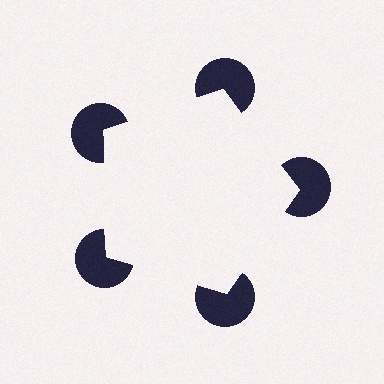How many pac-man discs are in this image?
There are 5 — one at each vertex of the illusory pentagon.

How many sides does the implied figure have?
5 sides.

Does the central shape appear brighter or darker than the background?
It typically appears slightly brighter than the background, even though no actual brightness change is drawn.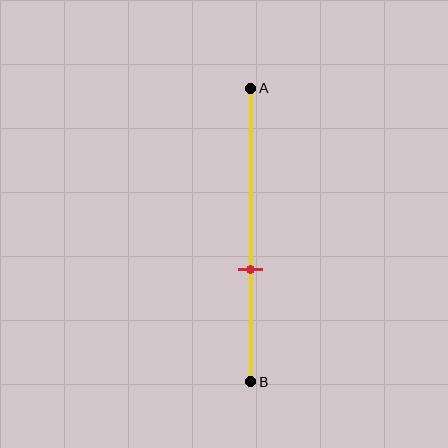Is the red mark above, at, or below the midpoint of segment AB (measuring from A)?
The red mark is below the midpoint of segment AB.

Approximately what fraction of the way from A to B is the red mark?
The red mark is approximately 60% of the way from A to B.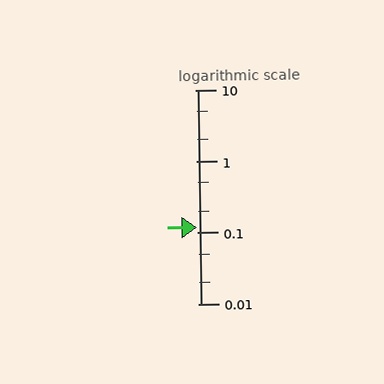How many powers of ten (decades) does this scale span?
The scale spans 3 decades, from 0.01 to 10.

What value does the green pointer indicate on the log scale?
The pointer indicates approximately 0.12.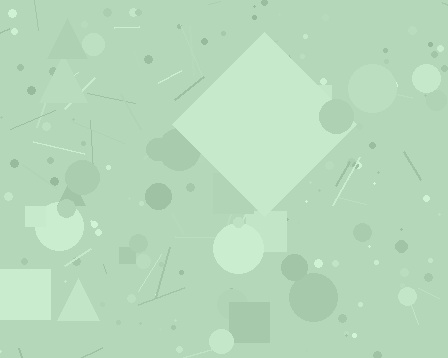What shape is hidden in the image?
A diamond is hidden in the image.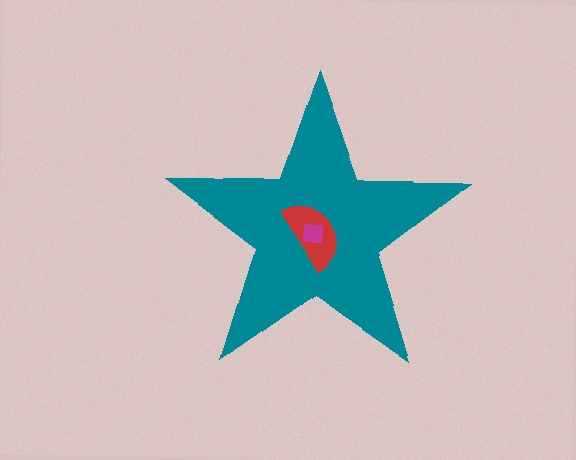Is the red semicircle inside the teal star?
Yes.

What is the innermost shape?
The magenta square.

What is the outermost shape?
The teal star.